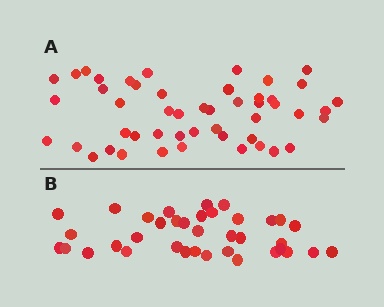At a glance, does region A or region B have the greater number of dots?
Region A (the top region) has more dots.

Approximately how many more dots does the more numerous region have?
Region A has roughly 12 or so more dots than region B.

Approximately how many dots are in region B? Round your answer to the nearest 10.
About 40 dots. (The exact count is 37, which rounds to 40.)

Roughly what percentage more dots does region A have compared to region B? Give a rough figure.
About 30% more.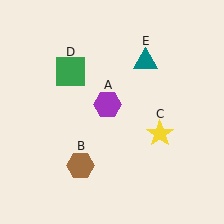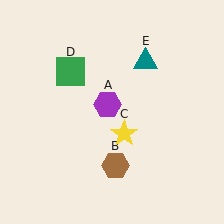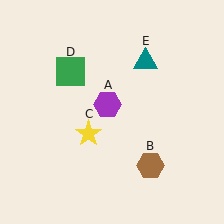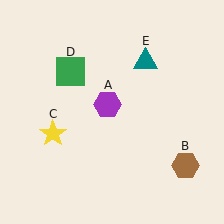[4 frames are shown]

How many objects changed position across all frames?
2 objects changed position: brown hexagon (object B), yellow star (object C).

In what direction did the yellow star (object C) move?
The yellow star (object C) moved left.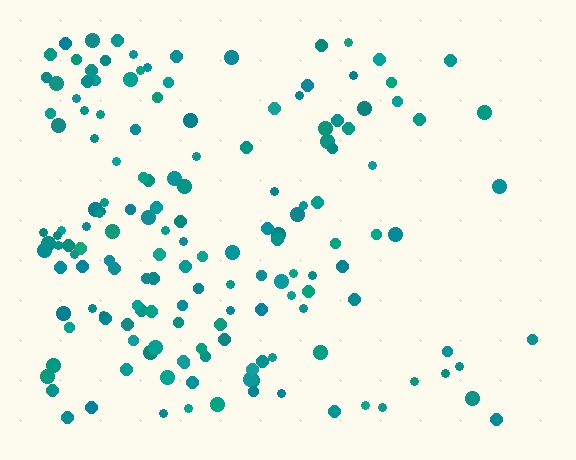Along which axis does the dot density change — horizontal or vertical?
Horizontal.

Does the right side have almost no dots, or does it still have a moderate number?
Still a moderate number, just noticeably fewer than the left.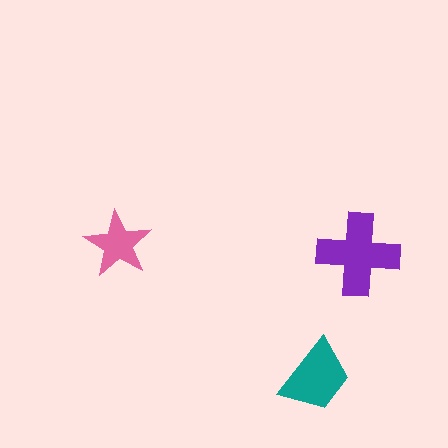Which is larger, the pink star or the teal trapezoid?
The teal trapezoid.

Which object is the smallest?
The pink star.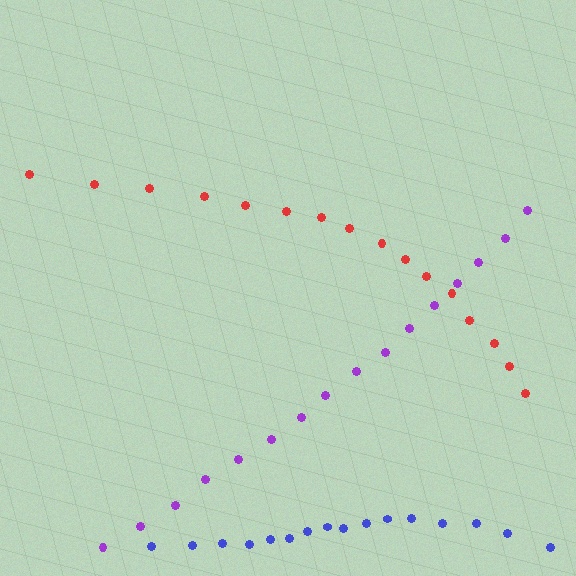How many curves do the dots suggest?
There are 3 distinct paths.